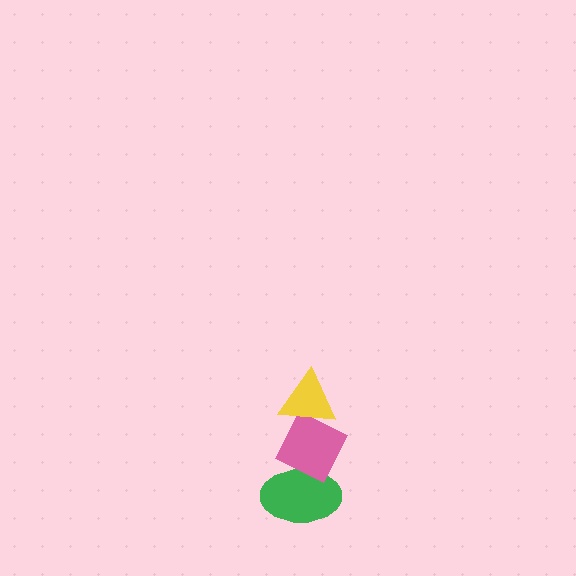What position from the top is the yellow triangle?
The yellow triangle is 1st from the top.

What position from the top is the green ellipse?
The green ellipse is 3rd from the top.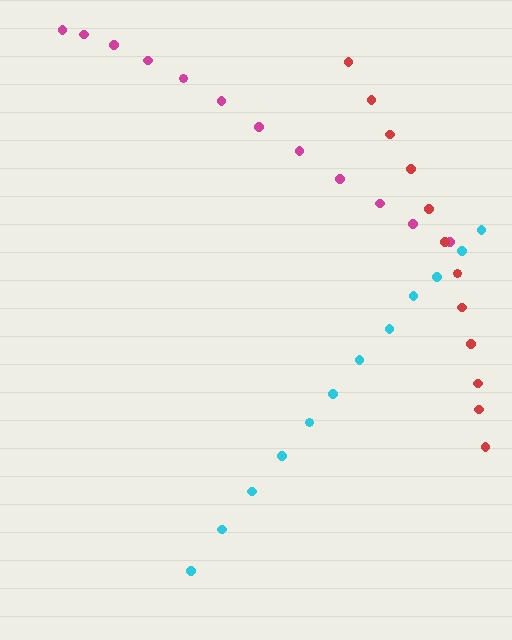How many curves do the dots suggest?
There are 3 distinct paths.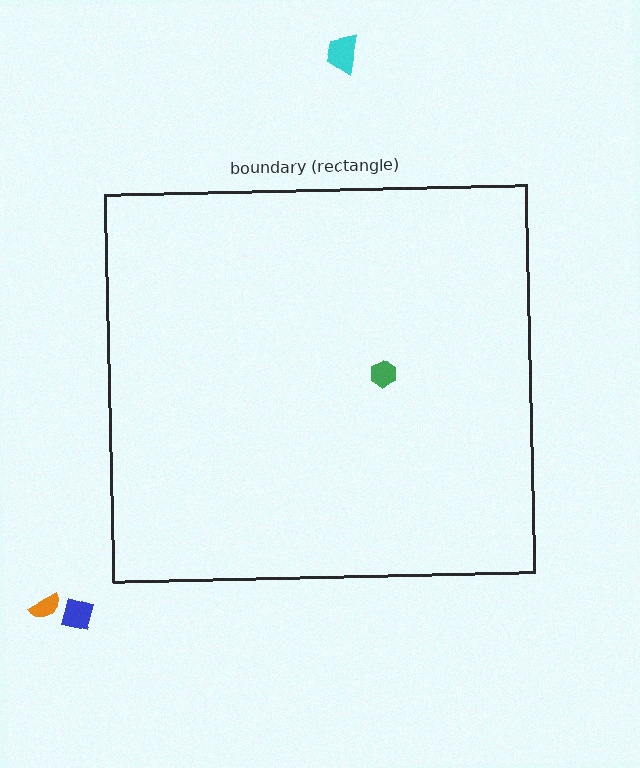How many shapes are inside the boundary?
1 inside, 3 outside.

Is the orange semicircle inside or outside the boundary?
Outside.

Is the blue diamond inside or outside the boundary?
Outside.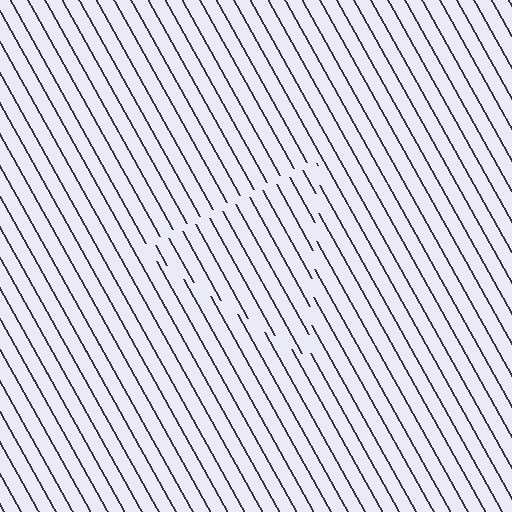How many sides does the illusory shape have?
3 sides — the line-ends trace a triangle.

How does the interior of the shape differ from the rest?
The interior of the shape contains the same grating, shifted by half a period — the contour is defined by the phase discontinuity where line-ends from the inner and outer gratings abut.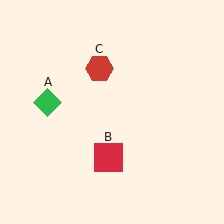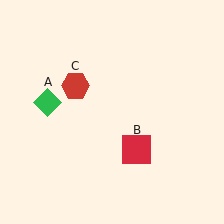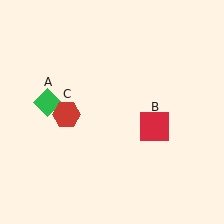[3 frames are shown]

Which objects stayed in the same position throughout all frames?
Green diamond (object A) remained stationary.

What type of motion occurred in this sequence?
The red square (object B), red hexagon (object C) rotated counterclockwise around the center of the scene.